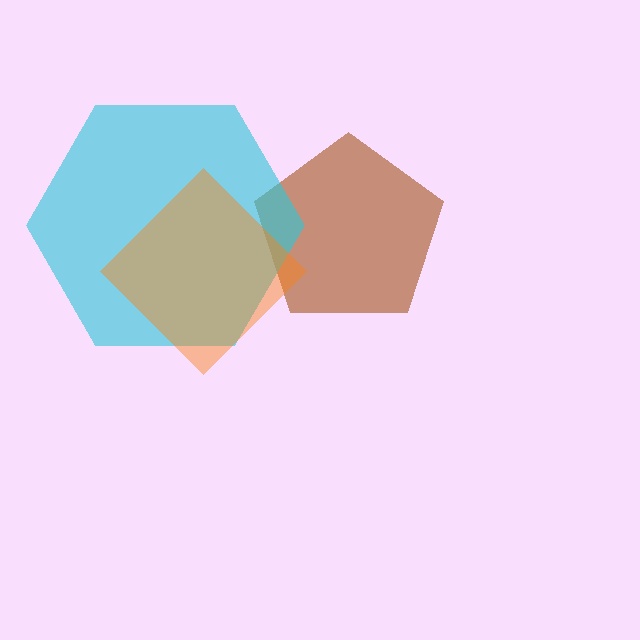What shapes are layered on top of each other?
The layered shapes are: a brown pentagon, a cyan hexagon, an orange diamond.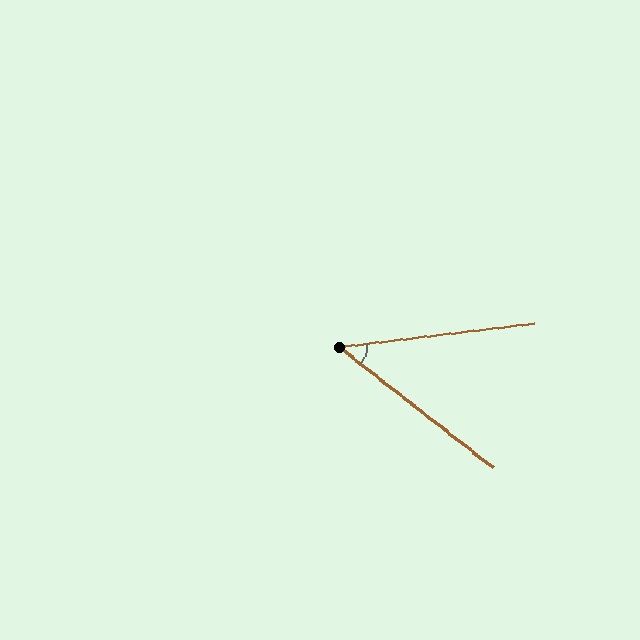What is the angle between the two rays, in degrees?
Approximately 45 degrees.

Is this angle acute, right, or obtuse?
It is acute.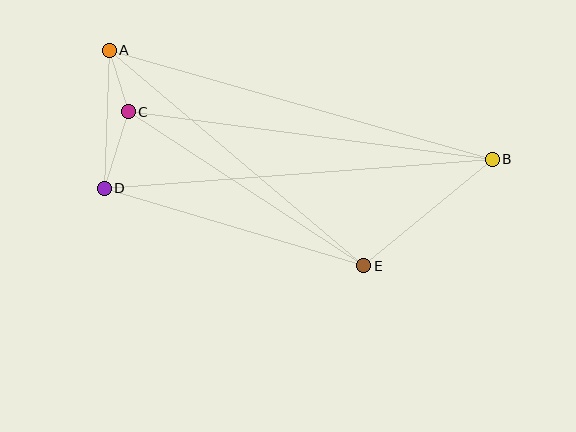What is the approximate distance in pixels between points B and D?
The distance between B and D is approximately 389 pixels.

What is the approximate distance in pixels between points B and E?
The distance between B and E is approximately 167 pixels.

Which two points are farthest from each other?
Points A and B are farthest from each other.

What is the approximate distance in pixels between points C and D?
The distance between C and D is approximately 80 pixels.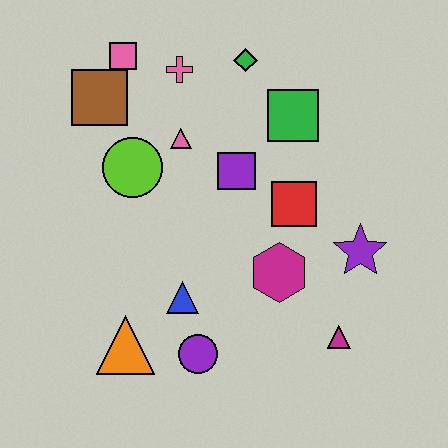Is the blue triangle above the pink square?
No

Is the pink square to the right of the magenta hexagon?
No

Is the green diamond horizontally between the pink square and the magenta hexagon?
Yes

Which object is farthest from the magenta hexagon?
The pink square is farthest from the magenta hexagon.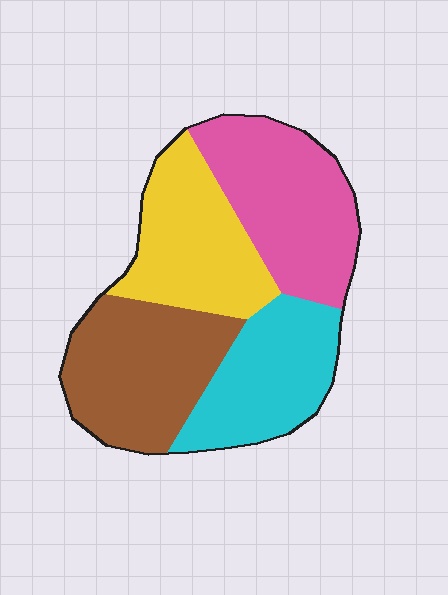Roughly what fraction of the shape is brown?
Brown covers 27% of the shape.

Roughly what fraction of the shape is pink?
Pink covers about 25% of the shape.